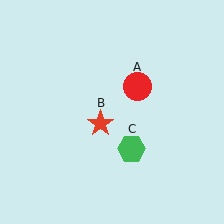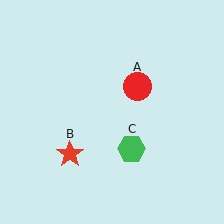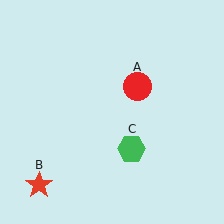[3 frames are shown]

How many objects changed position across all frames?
1 object changed position: red star (object B).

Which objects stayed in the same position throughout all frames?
Red circle (object A) and green hexagon (object C) remained stationary.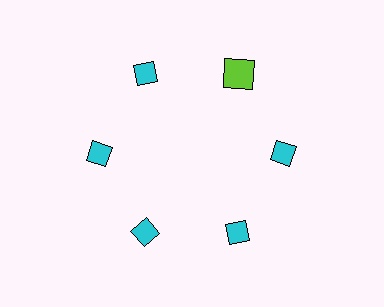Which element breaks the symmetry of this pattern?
The lime square at roughly the 1 o'clock position breaks the symmetry. All other shapes are cyan diamonds.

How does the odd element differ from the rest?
It differs in both color (lime instead of cyan) and shape (square instead of diamond).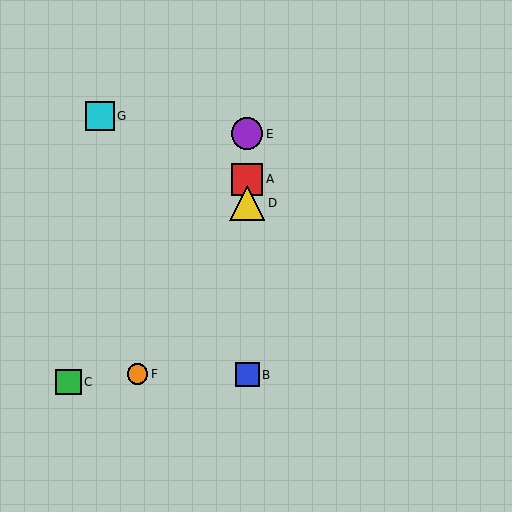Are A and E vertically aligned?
Yes, both are at x≈247.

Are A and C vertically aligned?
No, A is at x≈247 and C is at x≈68.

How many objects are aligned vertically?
4 objects (A, B, D, E) are aligned vertically.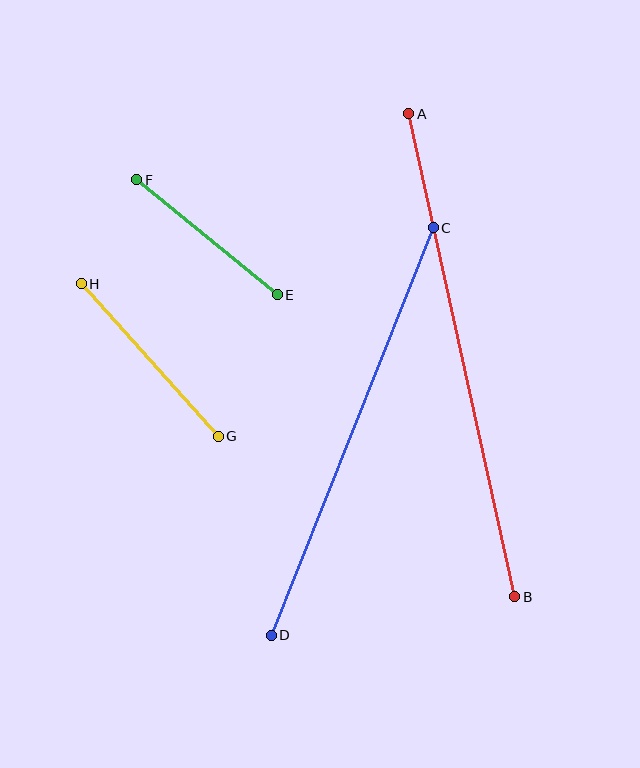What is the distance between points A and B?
The distance is approximately 495 pixels.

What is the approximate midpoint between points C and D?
The midpoint is at approximately (352, 431) pixels.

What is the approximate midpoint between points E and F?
The midpoint is at approximately (207, 237) pixels.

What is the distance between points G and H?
The distance is approximately 205 pixels.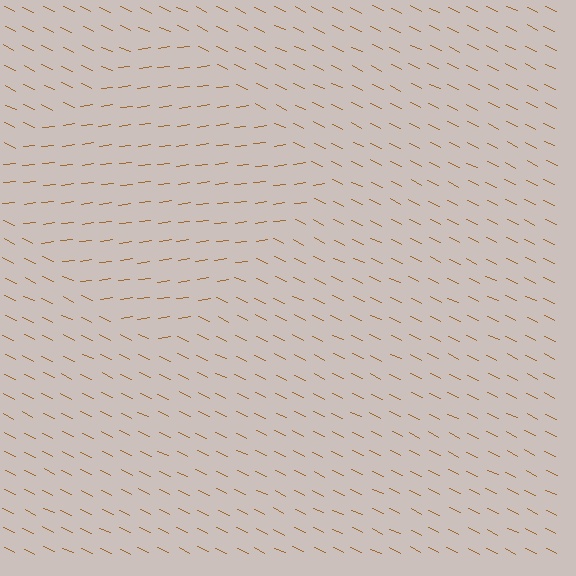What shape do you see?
I see a diamond.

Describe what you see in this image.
The image is filled with small brown line segments. A diamond region in the image has lines oriented differently from the surrounding lines, creating a visible texture boundary.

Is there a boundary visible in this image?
Yes, there is a texture boundary formed by a change in line orientation.